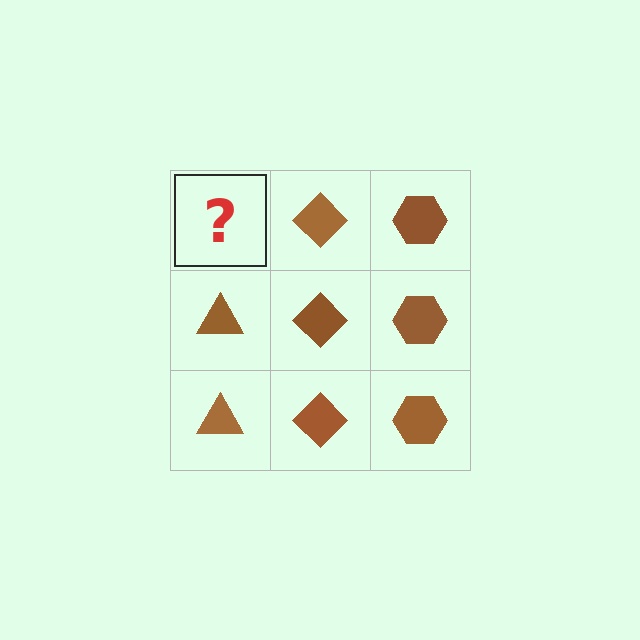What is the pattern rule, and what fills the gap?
The rule is that each column has a consistent shape. The gap should be filled with a brown triangle.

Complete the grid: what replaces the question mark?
The question mark should be replaced with a brown triangle.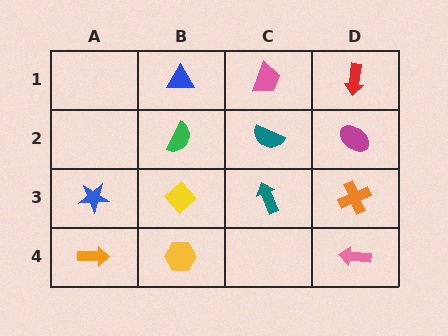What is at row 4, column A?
An orange arrow.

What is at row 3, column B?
A yellow diamond.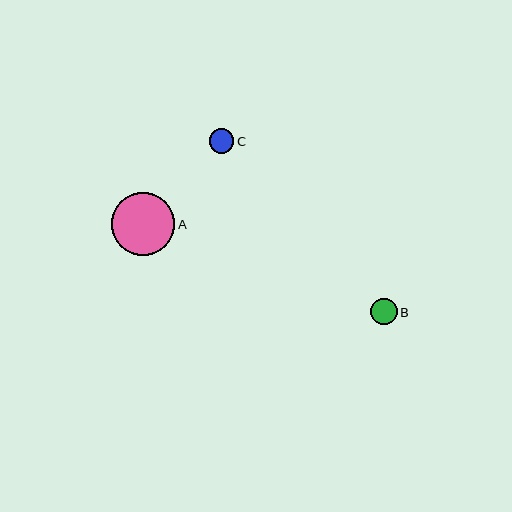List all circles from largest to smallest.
From largest to smallest: A, B, C.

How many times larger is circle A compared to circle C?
Circle A is approximately 2.6 times the size of circle C.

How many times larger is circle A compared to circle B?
Circle A is approximately 2.4 times the size of circle B.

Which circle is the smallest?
Circle C is the smallest with a size of approximately 24 pixels.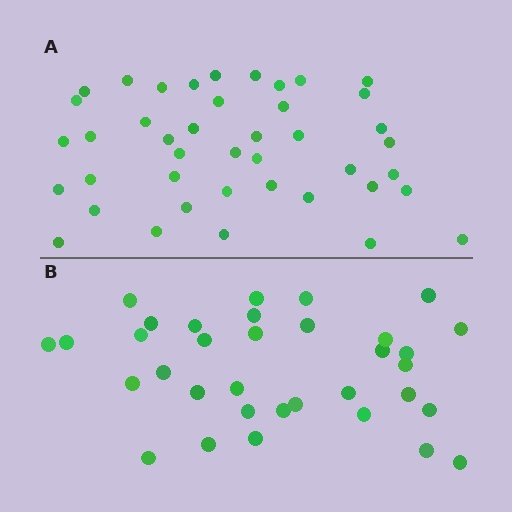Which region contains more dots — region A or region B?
Region A (the top region) has more dots.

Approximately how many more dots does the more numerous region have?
Region A has roughly 8 or so more dots than region B.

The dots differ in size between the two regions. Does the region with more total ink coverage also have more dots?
No. Region B has more total ink coverage because its dots are larger, but region A actually contains more individual dots. Total area can be misleading — the number of items is what matters here.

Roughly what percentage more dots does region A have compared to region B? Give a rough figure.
About 25% more.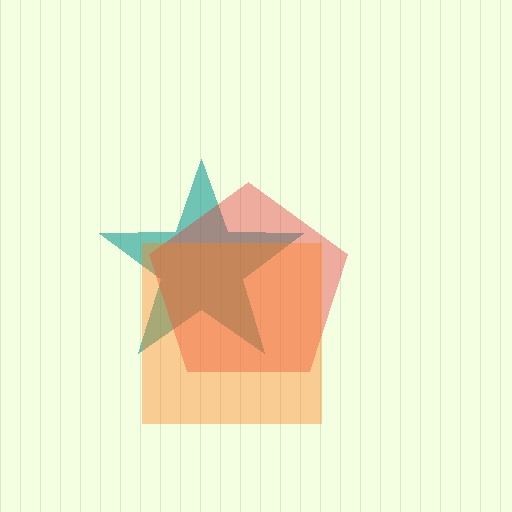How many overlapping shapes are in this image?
There are 3 overlapping shapes in the image.